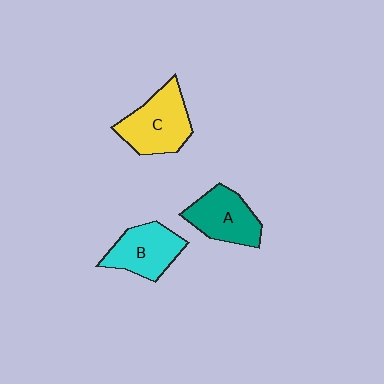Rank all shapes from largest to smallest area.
From largest to smallest: C (yellow), A (teal), B (cyan).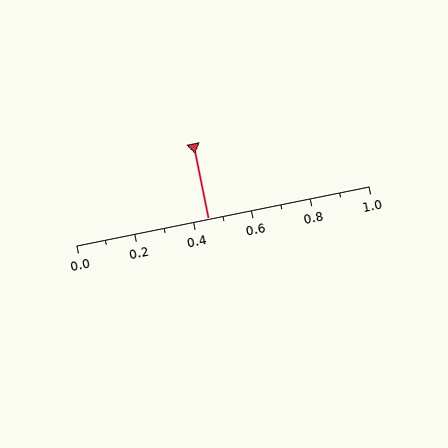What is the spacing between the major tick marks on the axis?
The major ticks are spaced 0.2 apart.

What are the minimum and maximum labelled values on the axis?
The axis runs from 0.0 to 1.0.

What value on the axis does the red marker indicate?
The marker indicates approximately 0.45.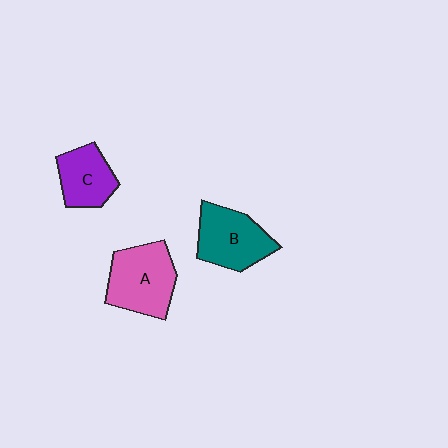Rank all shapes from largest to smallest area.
From largest to smallest: A (pink), B (teal), C (purple).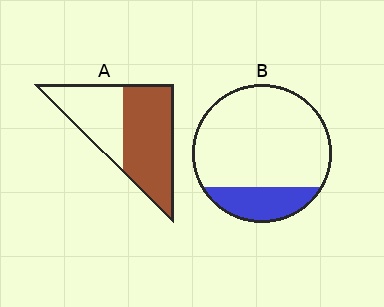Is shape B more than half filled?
No.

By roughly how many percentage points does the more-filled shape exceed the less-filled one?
By roughly 40 percentage points (A over B).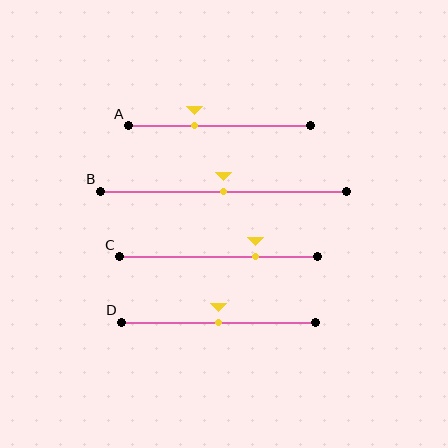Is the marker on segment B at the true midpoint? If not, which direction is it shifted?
Yes, the marker on segment B is at the true midpoint.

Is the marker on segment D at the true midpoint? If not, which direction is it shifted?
Yes, the marker on segment D is at the true midpoint.